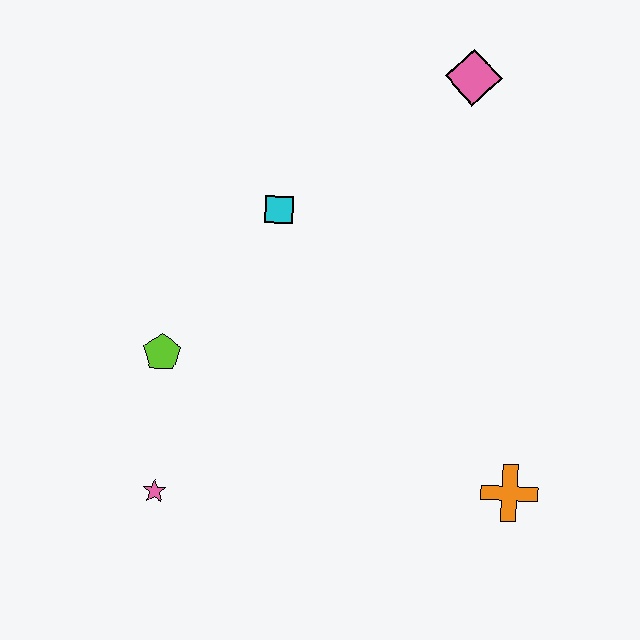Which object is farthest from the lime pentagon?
The pink diamond is farthest from the lime pentagon.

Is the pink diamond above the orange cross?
Yes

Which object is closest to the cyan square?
The lime pentagon is closest to the cyan square.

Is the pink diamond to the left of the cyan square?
No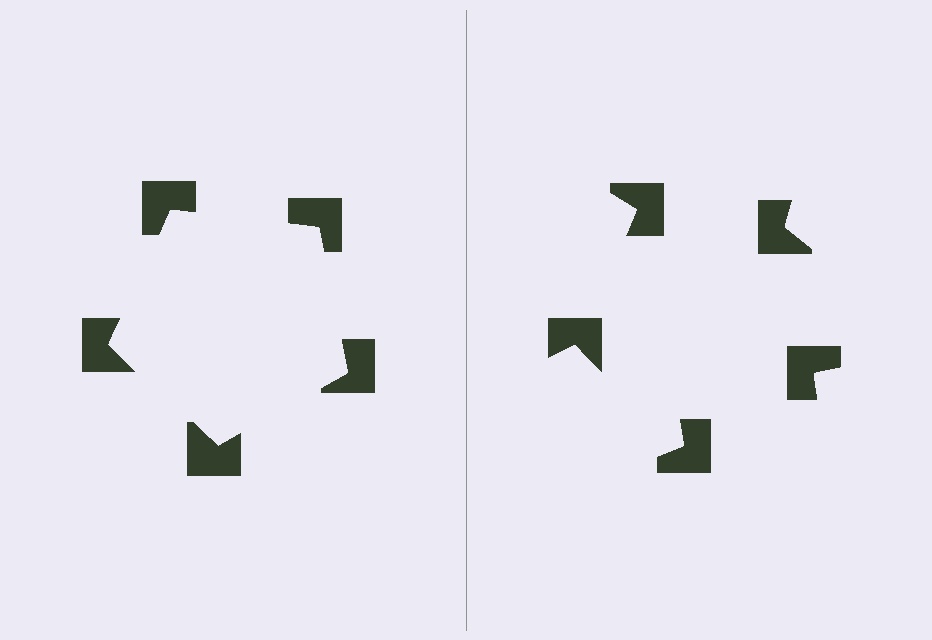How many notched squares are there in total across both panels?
10 — 5 on each side.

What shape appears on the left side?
An illusory pentagon.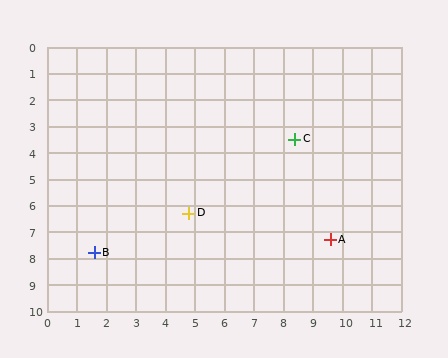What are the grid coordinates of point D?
Point D is at approximately (4.8, 6.3).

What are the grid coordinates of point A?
Point A is at approximately (9.6, 7.3).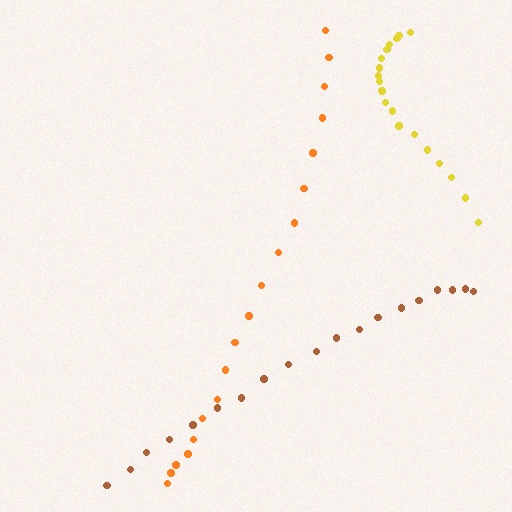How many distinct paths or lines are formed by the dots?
There are 3 distinct paths.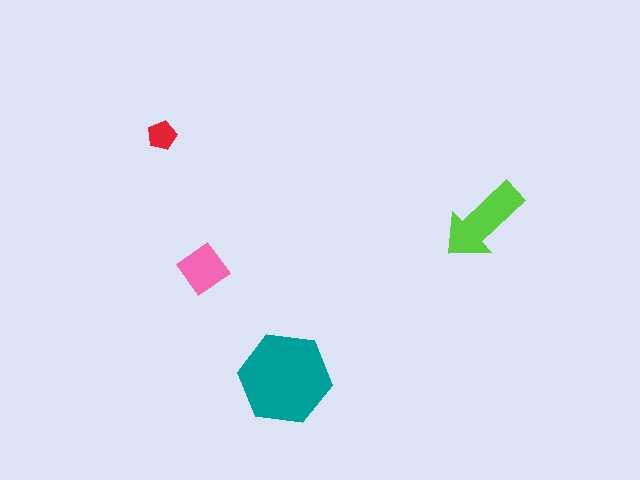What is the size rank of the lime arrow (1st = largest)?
2nd.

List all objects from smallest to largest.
The red pentagon, the pink diamond, the lime arrow, the teal hexagon.